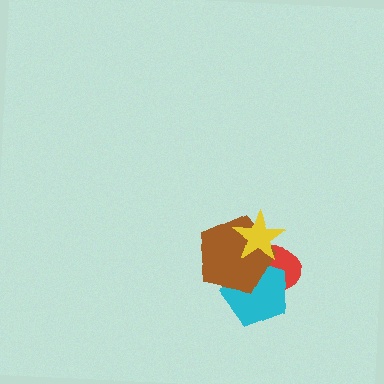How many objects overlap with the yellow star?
3 objects overlap with the yellow star.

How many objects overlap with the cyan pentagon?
3 objects overlap with the cyan pentagon.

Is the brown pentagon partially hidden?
Yes, it is partially covered by another shape.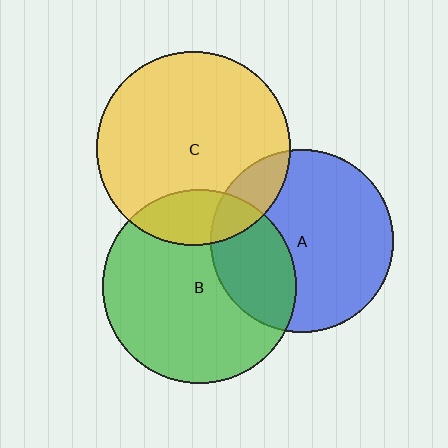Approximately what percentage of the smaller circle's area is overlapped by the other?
Approximately 15%.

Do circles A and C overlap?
Yes.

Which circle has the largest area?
Circle B (green).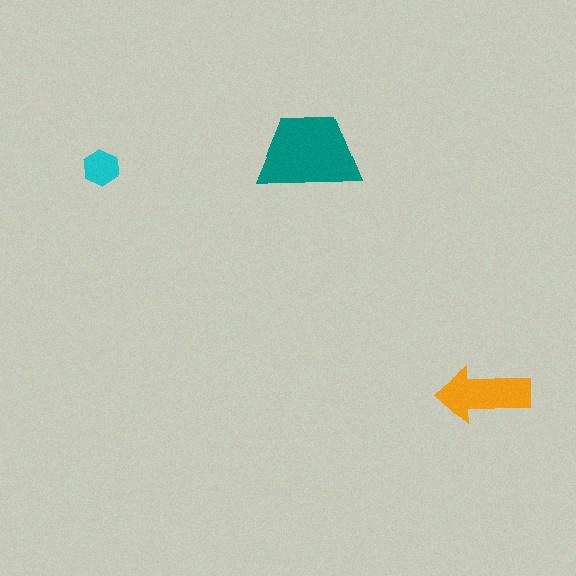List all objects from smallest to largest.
The cyan hexagon, the orange arrow, the teal trapezoid.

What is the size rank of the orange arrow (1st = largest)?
2nd.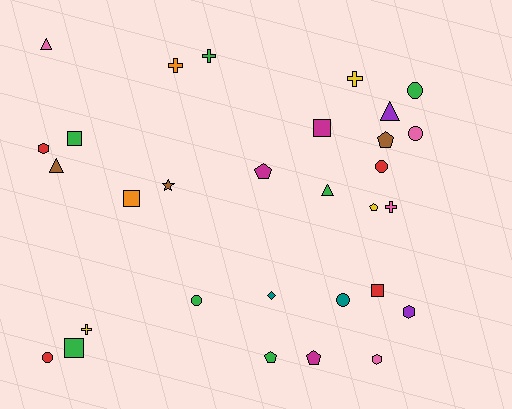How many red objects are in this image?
There are 4 red objects.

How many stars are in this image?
There is 1 star.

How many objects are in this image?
There are 30 objects.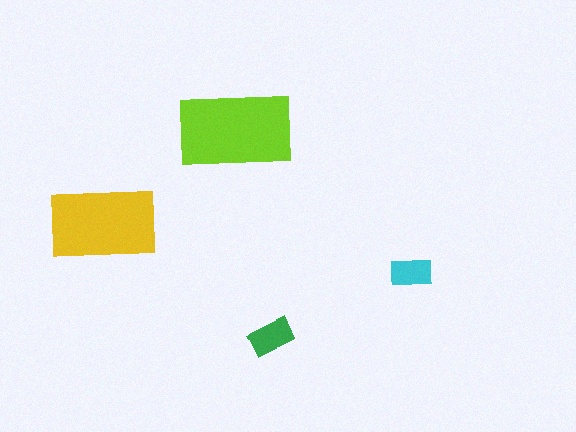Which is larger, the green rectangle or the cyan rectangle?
The green one.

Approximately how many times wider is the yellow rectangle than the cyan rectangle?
About 2.5 times wider.